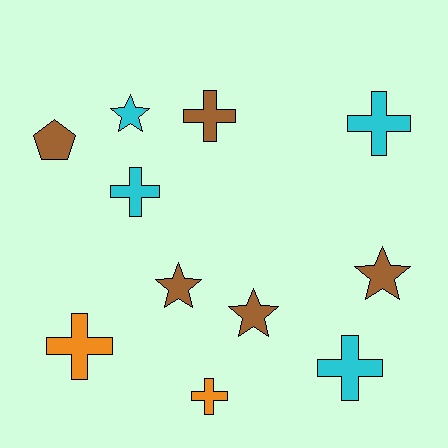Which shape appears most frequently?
Cross, with 6 objects.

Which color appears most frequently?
Brown, with 5 objects.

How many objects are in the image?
There are 11 objects.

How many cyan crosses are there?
There are 3 cyan crosses.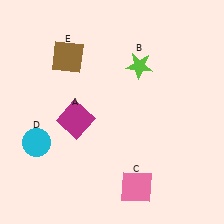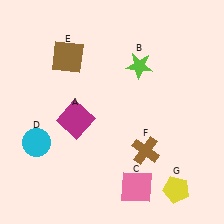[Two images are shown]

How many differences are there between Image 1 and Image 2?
There are 2 differences between the two images.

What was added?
A brown cross (F), a yellow pentagon (G) were added in Image 2.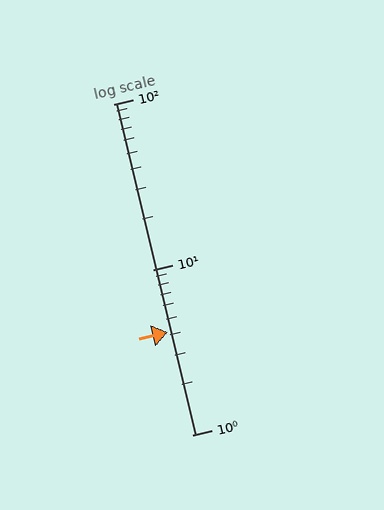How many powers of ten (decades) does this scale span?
The scale spans 2 decades, from 1 to 100.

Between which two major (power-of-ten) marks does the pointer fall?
The pointer is between 1 and 10.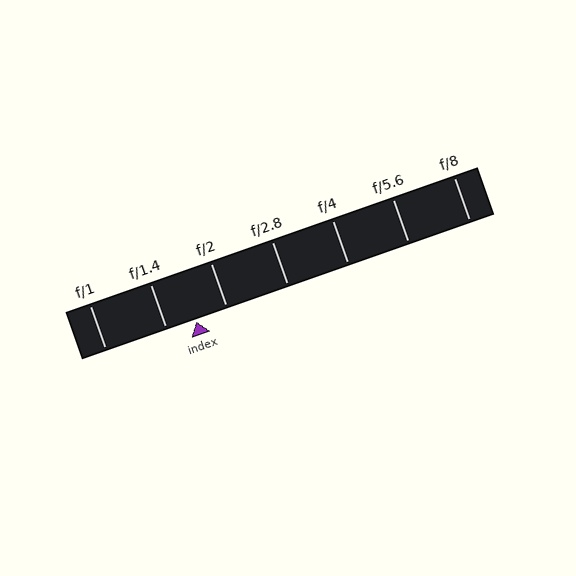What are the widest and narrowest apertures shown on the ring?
The widest aperture shown is f/1 and the narrowest is f/8.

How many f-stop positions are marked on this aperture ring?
There are 7 f-stop positions marked.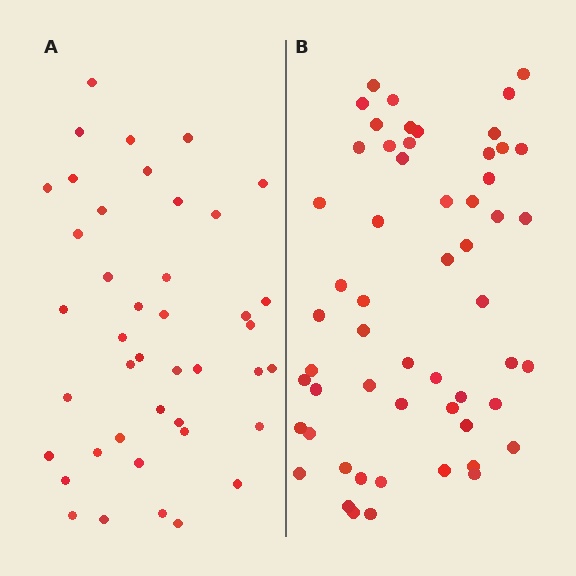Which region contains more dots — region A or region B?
Region B (the right region) has more dots.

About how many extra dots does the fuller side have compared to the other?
Region B has approximately 15 more dots than region A.